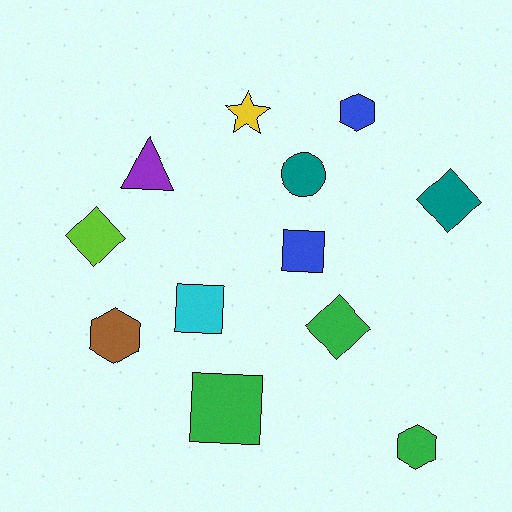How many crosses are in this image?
There are no crosses.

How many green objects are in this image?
There are 3 green objects.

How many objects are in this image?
There are 12 objects.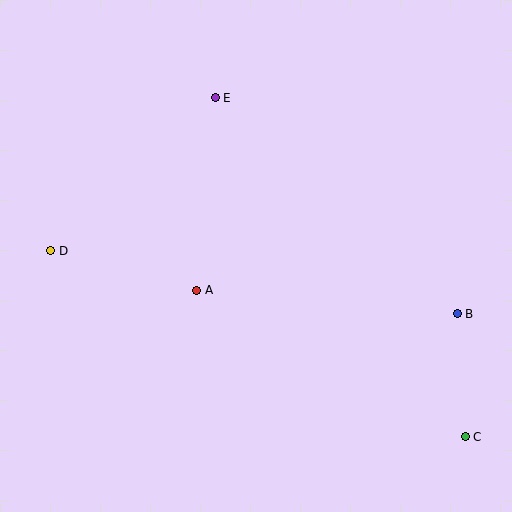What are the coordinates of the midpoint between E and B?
The midpoint between E and B is at (336, 206).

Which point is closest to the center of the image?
Point A at (197, 290) is closest to the center.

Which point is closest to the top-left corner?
Point E is closest to the top-left corner.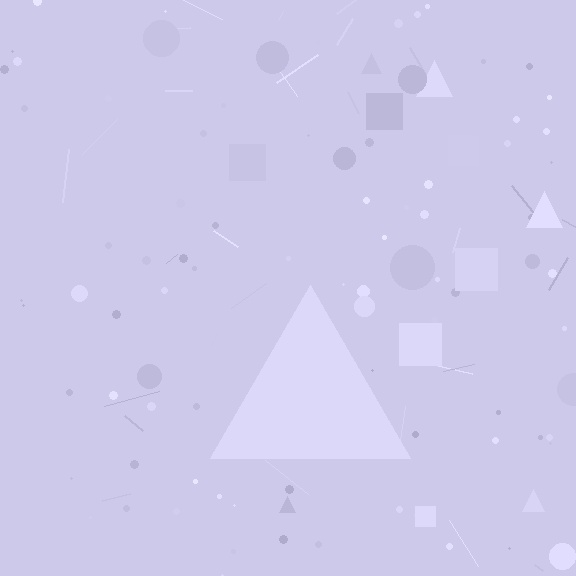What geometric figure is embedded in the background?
A triangle is embedded in the background.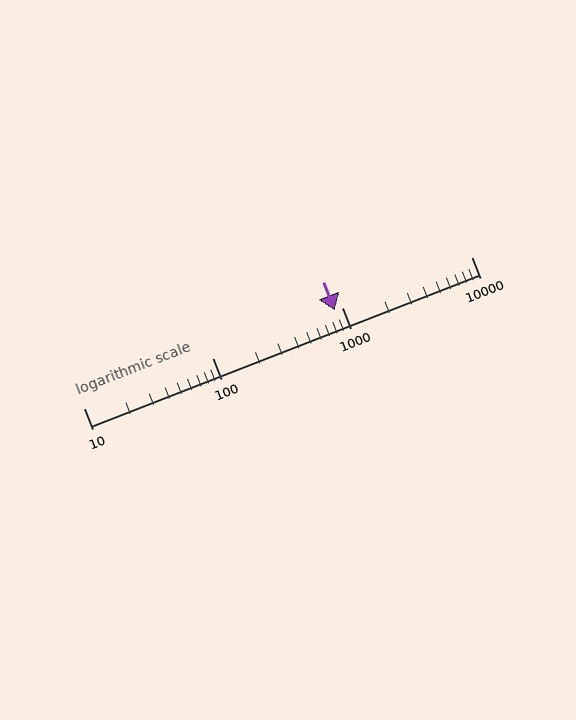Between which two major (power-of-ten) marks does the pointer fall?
The pointer is between 100 and 1000.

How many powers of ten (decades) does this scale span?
The scale spans 3 decades, from 10 to 10000.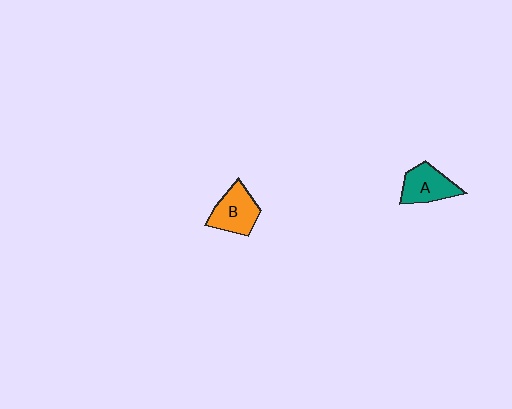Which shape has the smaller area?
Shape A (teal).